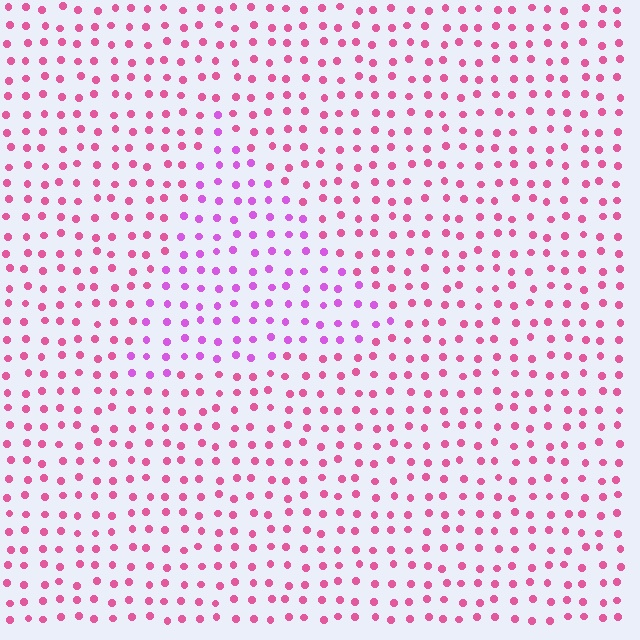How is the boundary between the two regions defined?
The boundary is defined purely by a slight shift in hue (about 35 degrees). Spacing, size, and orientation are identical on both sides.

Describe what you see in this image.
The image is filled with small pink elements in a uniform arrangement. A triangle-shaped region is visible where the elements are tinted to a slightly different hue, forming a subtle color boundary.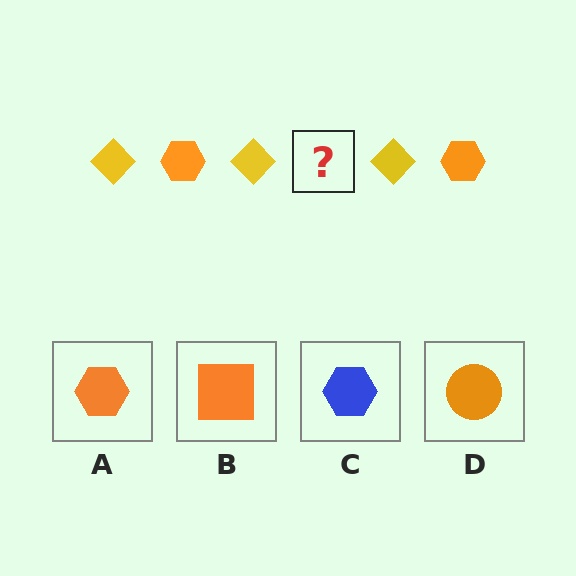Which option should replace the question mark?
Option A.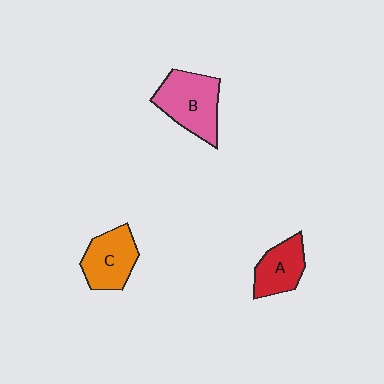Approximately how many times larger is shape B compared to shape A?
Approximately 1.5 times.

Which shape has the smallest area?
Shape A (red).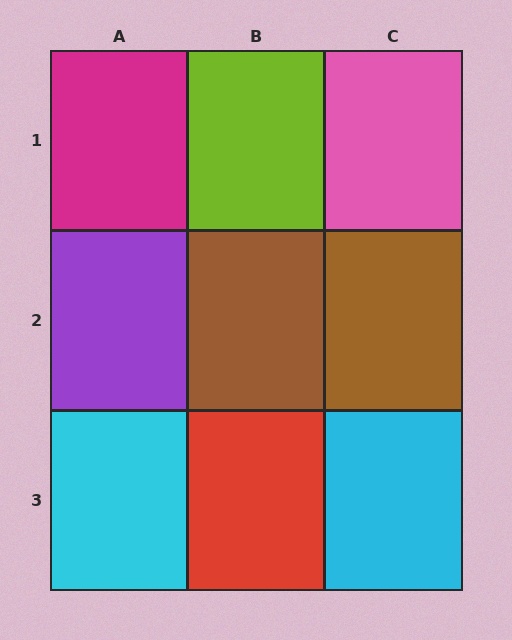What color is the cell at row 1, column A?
Magenta.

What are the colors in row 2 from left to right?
Purple, brown, brown.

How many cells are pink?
1 cell is pink.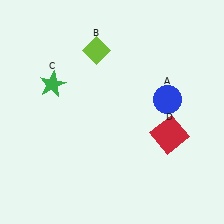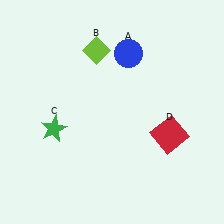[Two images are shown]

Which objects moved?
The objects that moved are: the blue circle (A), the green star (C).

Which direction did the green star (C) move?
The green star (C) moved down.